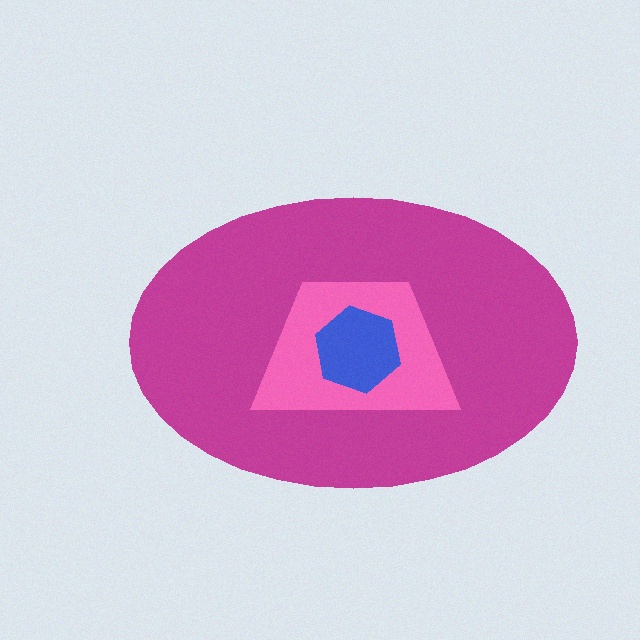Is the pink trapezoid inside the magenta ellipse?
Yes.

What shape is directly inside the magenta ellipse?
The pink trapezoid.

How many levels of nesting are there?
3.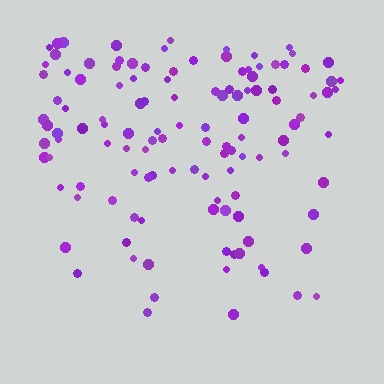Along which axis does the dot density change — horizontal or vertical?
Vertical.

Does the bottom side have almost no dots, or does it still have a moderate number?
Still a moderate number, just noticeably fewer than the top.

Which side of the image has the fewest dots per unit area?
The bottom.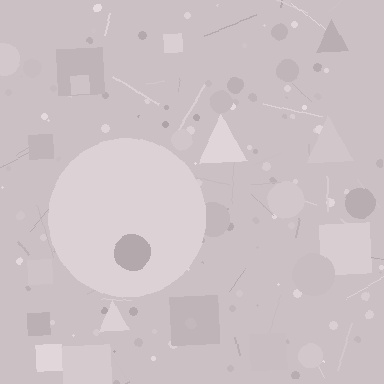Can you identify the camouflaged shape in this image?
The camouflaged shape is a circle.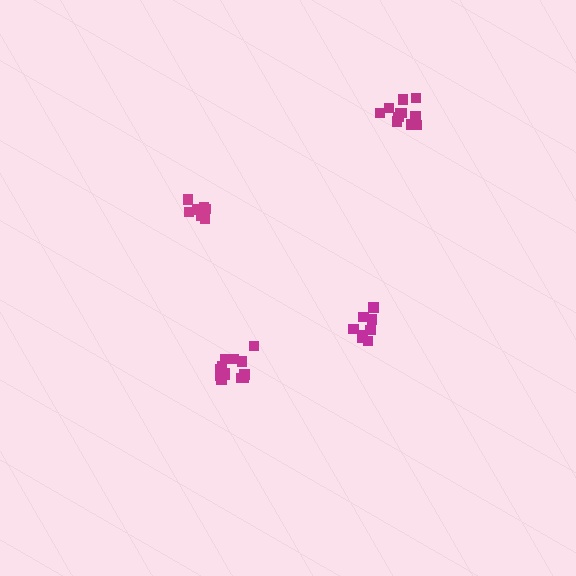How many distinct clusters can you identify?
There are 4 distinct clusters.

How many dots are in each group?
Group 1: 13 dots, Group 2: 8 dots, Group 3: 8 dots, Group 4: 12 dots (41 total).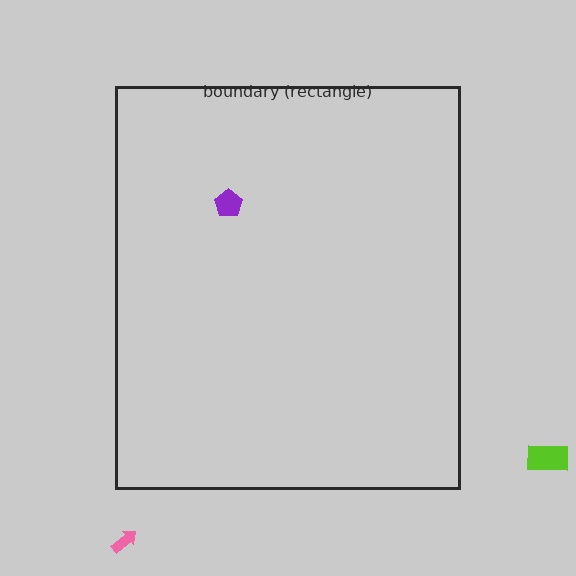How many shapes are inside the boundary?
1 inside, 2 outside.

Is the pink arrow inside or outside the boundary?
Outside.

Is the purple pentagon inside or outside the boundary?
Inside.